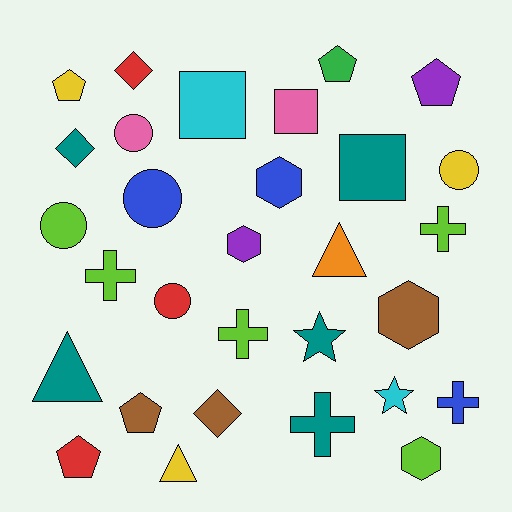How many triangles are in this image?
There are 3 triangles.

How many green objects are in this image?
There is 1 green object.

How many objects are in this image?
There are 30 objects.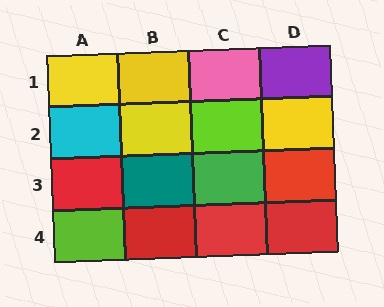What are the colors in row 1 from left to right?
Yellow, yellow, pink, purple.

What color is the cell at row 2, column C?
Lime.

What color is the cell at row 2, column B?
Yellow.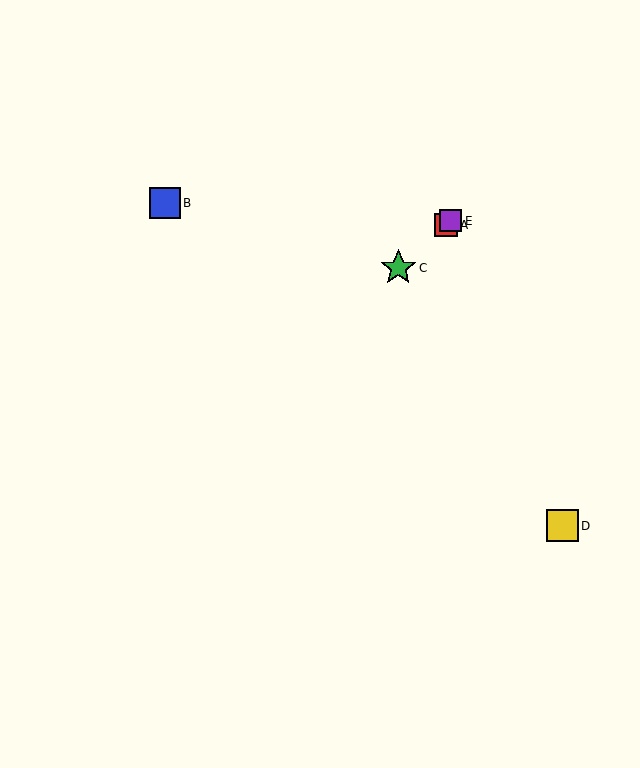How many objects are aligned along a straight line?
3 objects (A, C, E) are aligned along a straight line.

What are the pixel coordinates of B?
Object B is at (165, 203).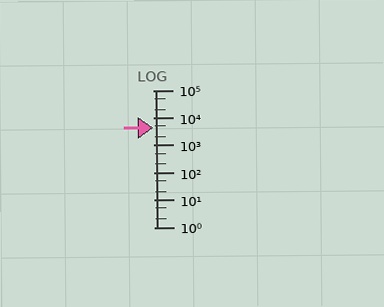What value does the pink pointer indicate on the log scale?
The pointer indicates approximately 4300.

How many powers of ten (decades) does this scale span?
The scale spans 5 decades, from 1 to 100000.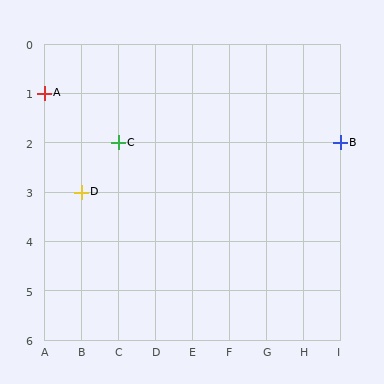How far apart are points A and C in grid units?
Points A and C are 2 columns and 1 row apart (about 2.2 grid units diagonally).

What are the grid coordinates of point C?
Point C is at grid coordinates (C, 2).